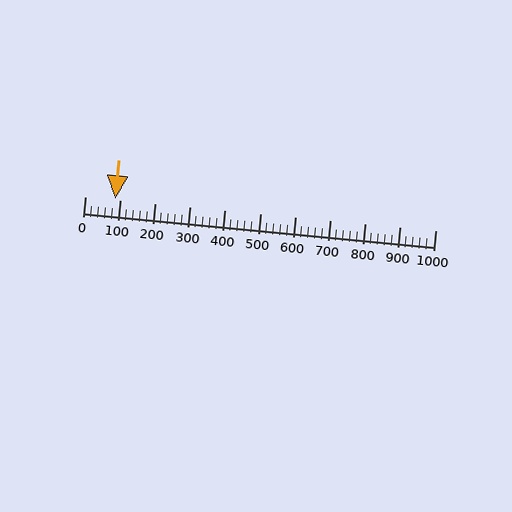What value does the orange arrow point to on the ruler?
The orange arrow points to approximately 86.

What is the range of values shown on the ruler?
The ruler shows values from 0 to 1000.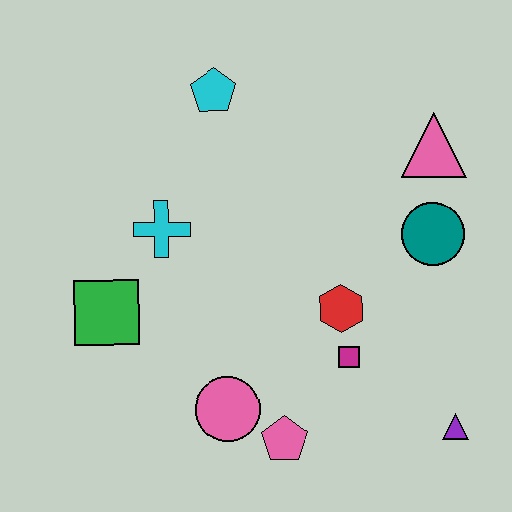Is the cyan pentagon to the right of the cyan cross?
Yes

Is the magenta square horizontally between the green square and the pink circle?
No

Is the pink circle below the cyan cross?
Yes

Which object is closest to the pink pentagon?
The pink circle is closest to the pink pentagon.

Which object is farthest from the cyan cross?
The purple triangle is farthest from the cyan cross.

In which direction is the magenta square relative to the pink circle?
The magenta square is to the right of the pink circle.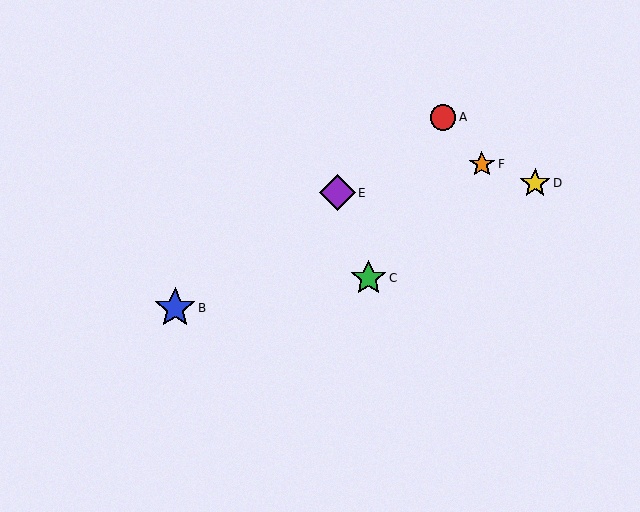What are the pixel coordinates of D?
Object D is at (535, 183).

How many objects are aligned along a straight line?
3 objects (A, B, E) are aligned along a straight line.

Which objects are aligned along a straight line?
Objects A, B, E are aligned along a straight line.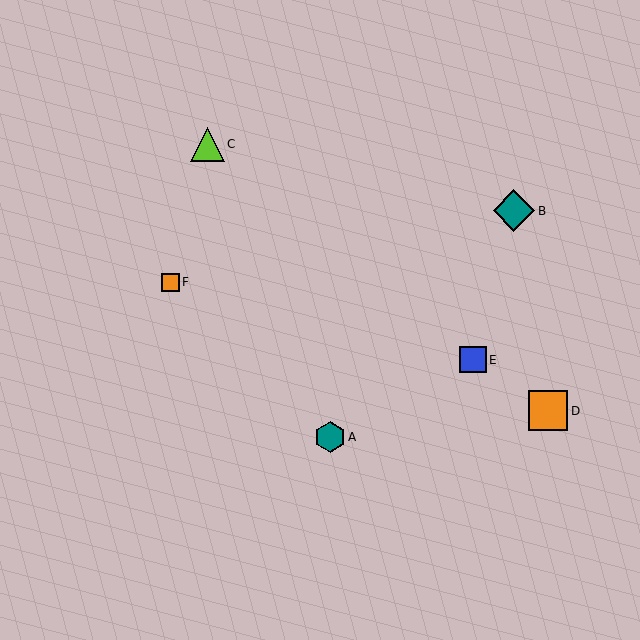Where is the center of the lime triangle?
The center of the lime triangle is at (208, 144).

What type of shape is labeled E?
Shape E is a blue square.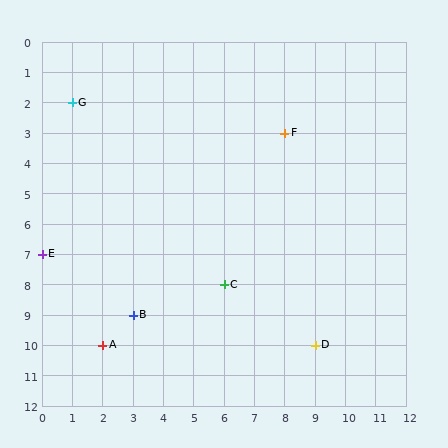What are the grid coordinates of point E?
Point E is at grid coordinates (0, 7).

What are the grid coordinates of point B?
Point B is at grid coordinates (3, 9).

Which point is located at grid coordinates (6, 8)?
Point C is at (6, 8).